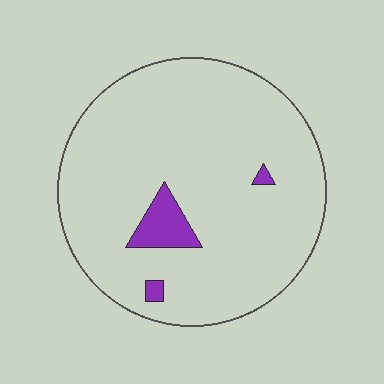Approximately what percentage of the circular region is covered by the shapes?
Approximately 5%.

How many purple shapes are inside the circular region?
3.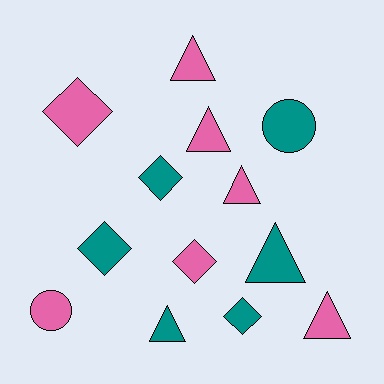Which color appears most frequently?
Pink, with 7 objects.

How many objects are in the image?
There are 13 objects.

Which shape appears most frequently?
Triangle, with 6 objects.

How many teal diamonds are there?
There are 3 teal diamonds.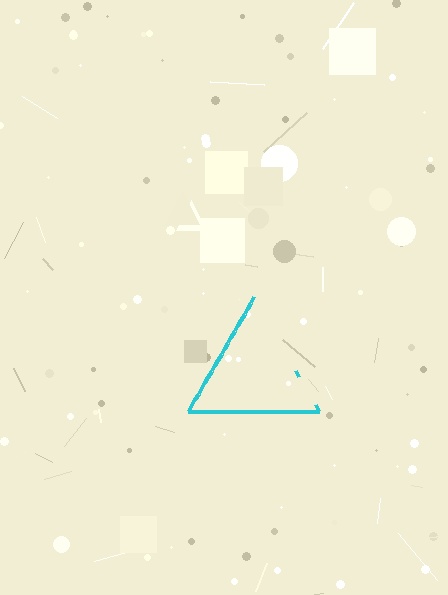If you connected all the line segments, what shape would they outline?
They would outline a triangle.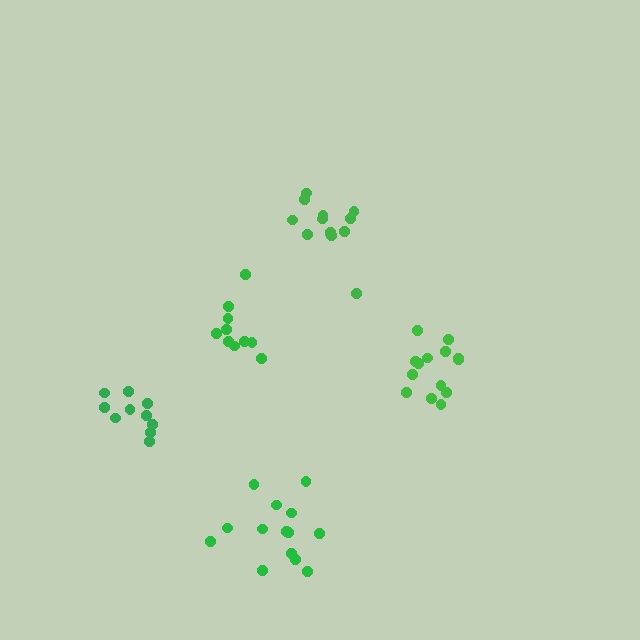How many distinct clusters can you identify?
There are 5 distinct clusters.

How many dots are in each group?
Group 1: 14 dots, Group 2: 13 dots, Group 3: 10 dots, Group 4: 14 dots, Group 5: 10 dots (61 total).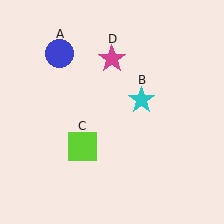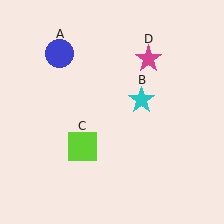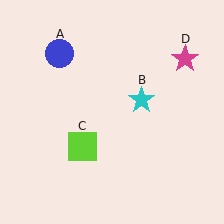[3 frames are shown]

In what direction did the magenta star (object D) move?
The magenta star (object D) moved right.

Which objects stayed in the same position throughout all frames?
Blue circle (object A) and cyan star (object B) and lime square (object C) remained stationary.